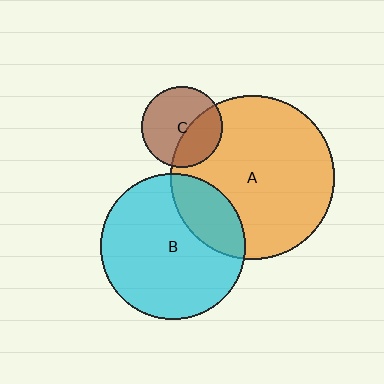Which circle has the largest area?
Circle A (orange).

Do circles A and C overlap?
Yes.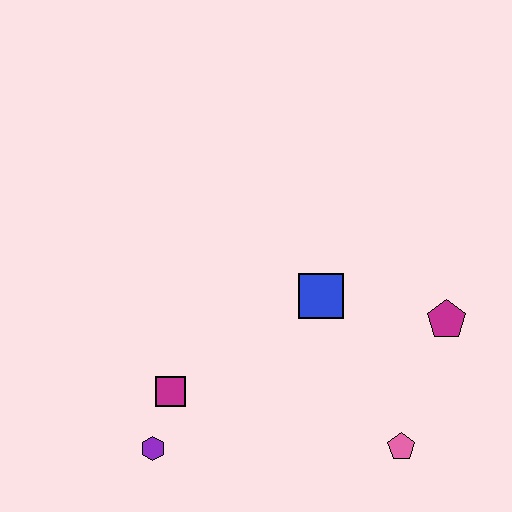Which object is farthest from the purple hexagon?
The magenta pentagon is farthest from the purple hexagon.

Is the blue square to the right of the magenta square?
Yes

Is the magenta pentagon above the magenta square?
Yes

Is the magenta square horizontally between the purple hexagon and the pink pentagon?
Yes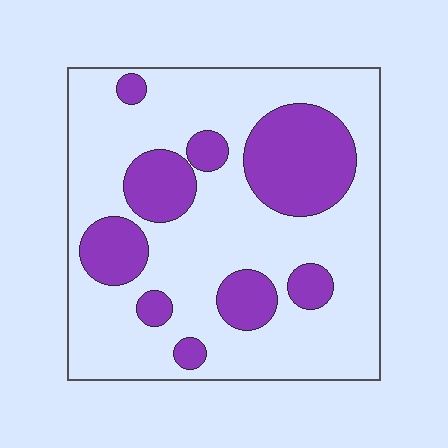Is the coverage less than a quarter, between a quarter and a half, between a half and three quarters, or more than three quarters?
Between a quarter and a half.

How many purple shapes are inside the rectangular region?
9.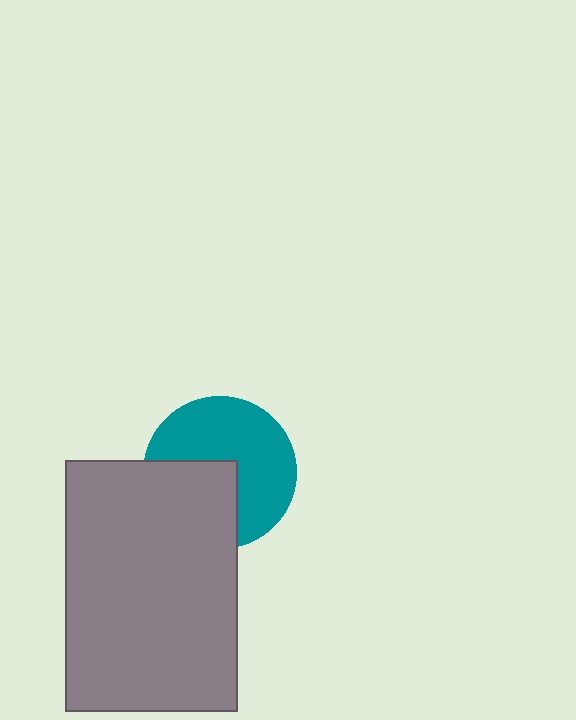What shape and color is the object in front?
The object in front is a gray rectangle.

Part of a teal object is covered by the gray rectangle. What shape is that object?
It is a circle.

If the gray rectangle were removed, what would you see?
You would see the complete teal circle.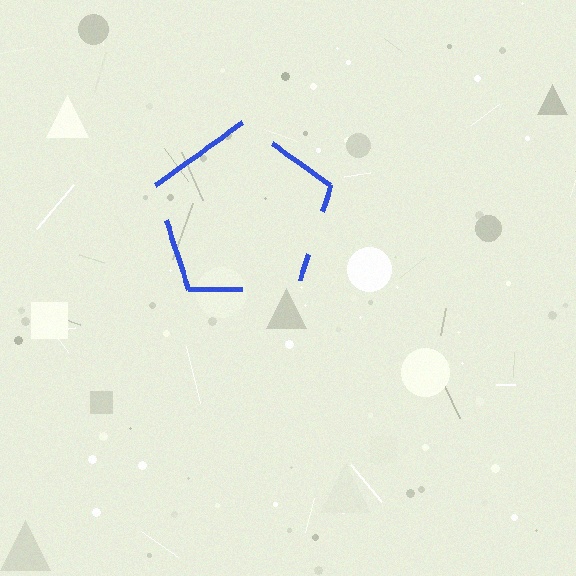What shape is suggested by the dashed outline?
The dashed outline suggests a pentagon.